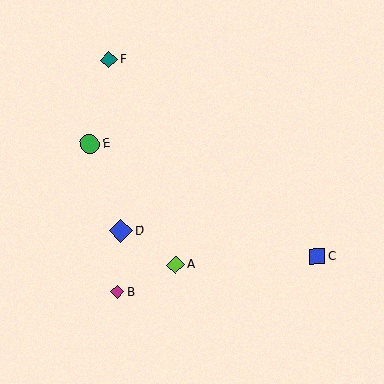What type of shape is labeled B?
Shape B is a magenta diamond.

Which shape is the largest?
The blue diamond (labeled D) is the largest.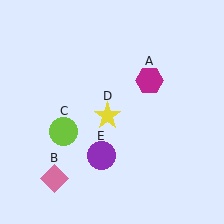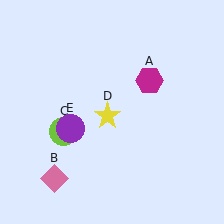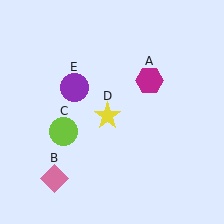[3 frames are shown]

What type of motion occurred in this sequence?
The purple circle (object E) rotated clockwise around the center of the scene.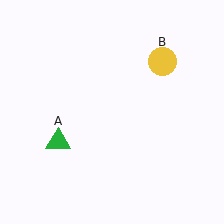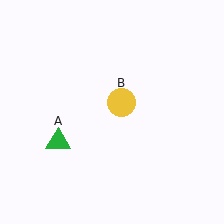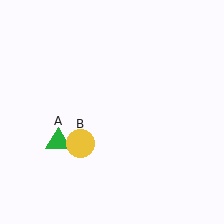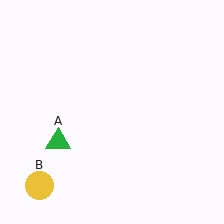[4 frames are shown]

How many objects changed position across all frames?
1 object changed position: yellow circle (object B).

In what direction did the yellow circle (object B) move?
The yellow circle (object B) moved down and to the left.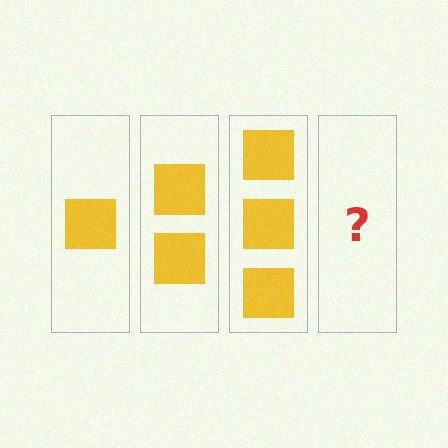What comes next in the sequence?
The next element should be 4 squares.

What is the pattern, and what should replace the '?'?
The pattern is that each step adds one more square. The '?' should be 4 squares.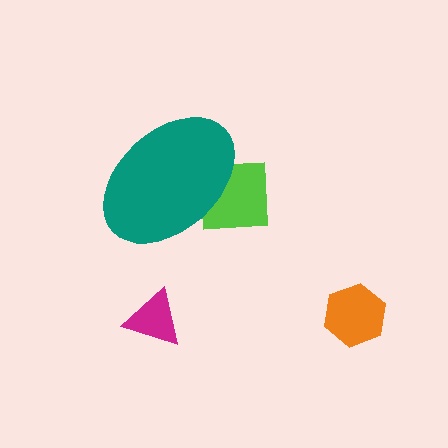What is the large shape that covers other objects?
A teal ellipse.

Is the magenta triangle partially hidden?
No, the magenta triangle is fully visible.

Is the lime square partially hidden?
Yes, the lime square is partially hidden behind the teal ellipse.